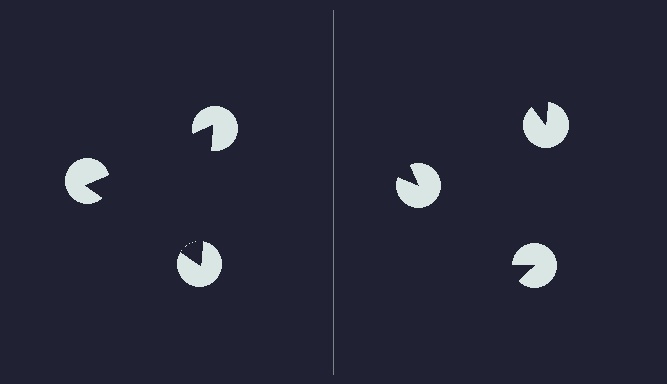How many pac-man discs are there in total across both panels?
6 — 3 on each side.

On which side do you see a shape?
An illusory triangle appears on the left side. On the right side the wedge cuts are rotated, so no coherent shape forms.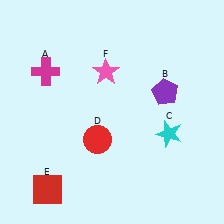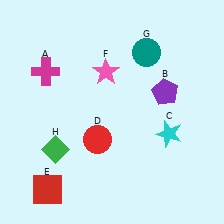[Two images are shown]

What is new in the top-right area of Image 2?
A teal circle (G) was added in the top-right area of Image 2.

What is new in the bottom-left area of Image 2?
A green diamond (H) was added in the bottom-left area of Image 2.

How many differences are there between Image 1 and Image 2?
There are 2 differences between the two images.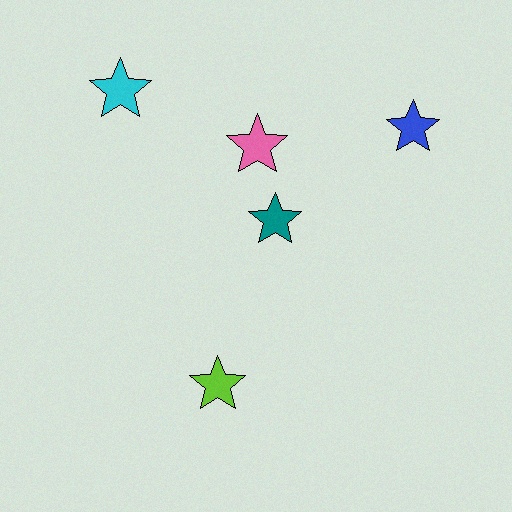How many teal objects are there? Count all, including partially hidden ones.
There is 1 teal object.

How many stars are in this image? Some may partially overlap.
There are 5 stars.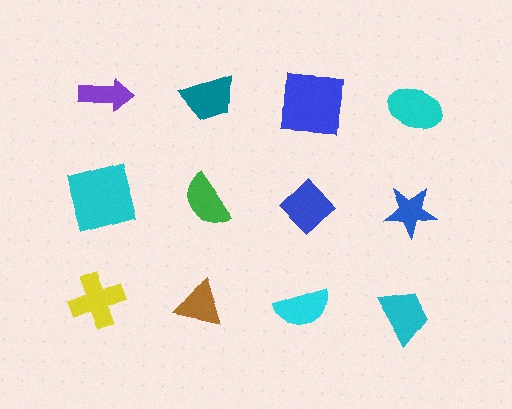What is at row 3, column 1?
A yellow cross.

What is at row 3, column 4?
A cyan trapezoid.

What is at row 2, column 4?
A blue star.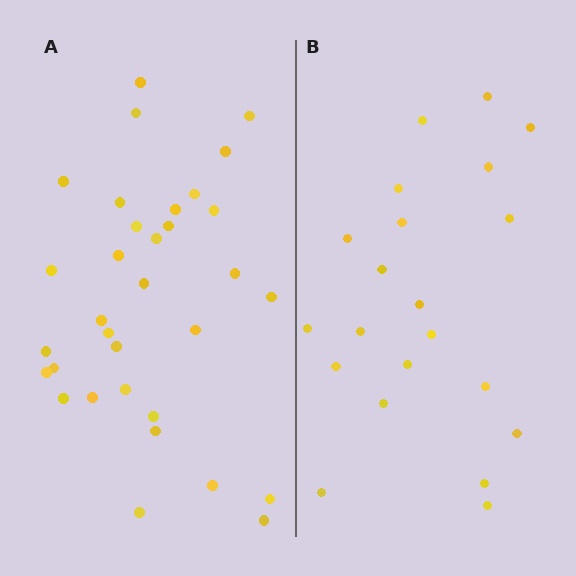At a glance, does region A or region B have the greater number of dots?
Region A (the left region) has more dots.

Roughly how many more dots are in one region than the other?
Region A has roughly 12 or so more dots than region B.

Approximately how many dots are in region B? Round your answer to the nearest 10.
About 20 dots. (The exact count is 21, which rounds to 20.)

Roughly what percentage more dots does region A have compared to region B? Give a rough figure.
About 55% more.